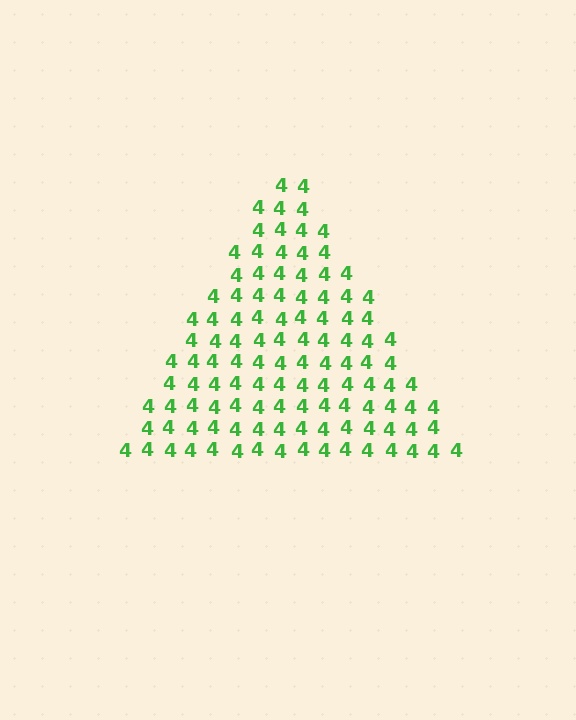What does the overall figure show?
The overall figure shows a triangle.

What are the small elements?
The small elements are digit 4's.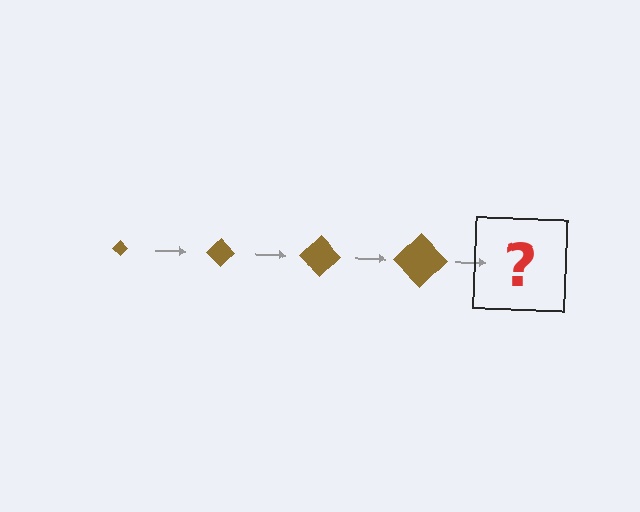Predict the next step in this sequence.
The next step is a brown diamond, larger than the previous one.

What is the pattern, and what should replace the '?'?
The pattern is that the diamond gets progressively larger each step. The '?' should be a brown diamond, larger than the previous one.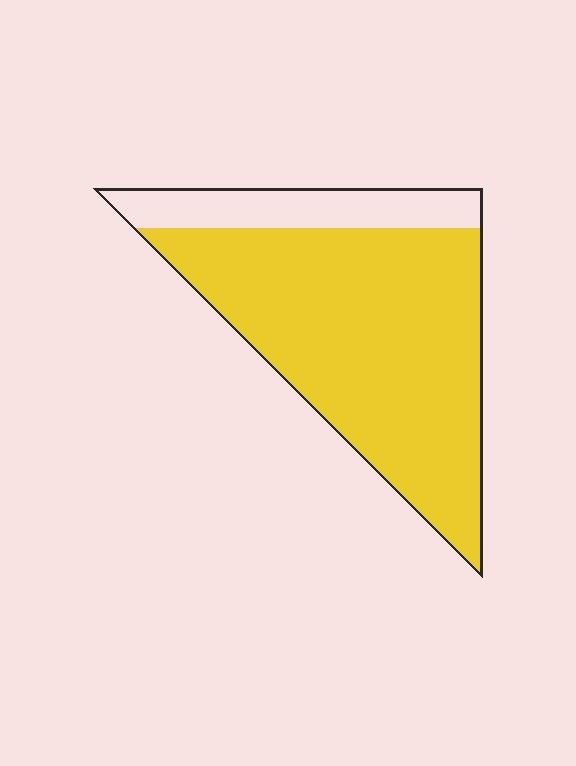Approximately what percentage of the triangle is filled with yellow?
Approximately 80%.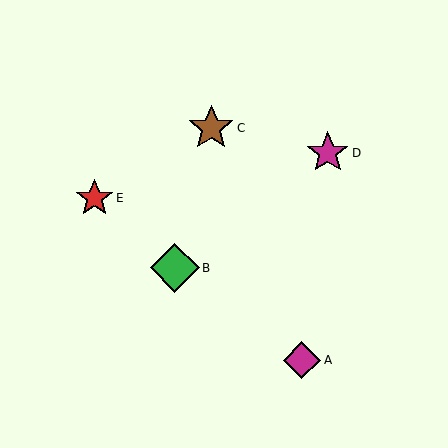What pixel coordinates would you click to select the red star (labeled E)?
Click at (94, 198) to select the red star E.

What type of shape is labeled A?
Shape A is a magenta diamond.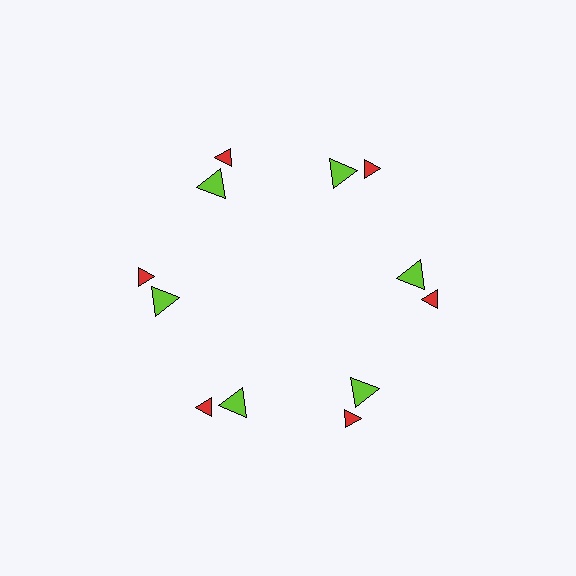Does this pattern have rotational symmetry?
Yes, this pattern has 6-fold rotational symmetry. It looks the same after rotating 60 degrees around the center.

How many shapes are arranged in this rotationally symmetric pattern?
There are 12 shapes, arranged in 6 groups of 2.